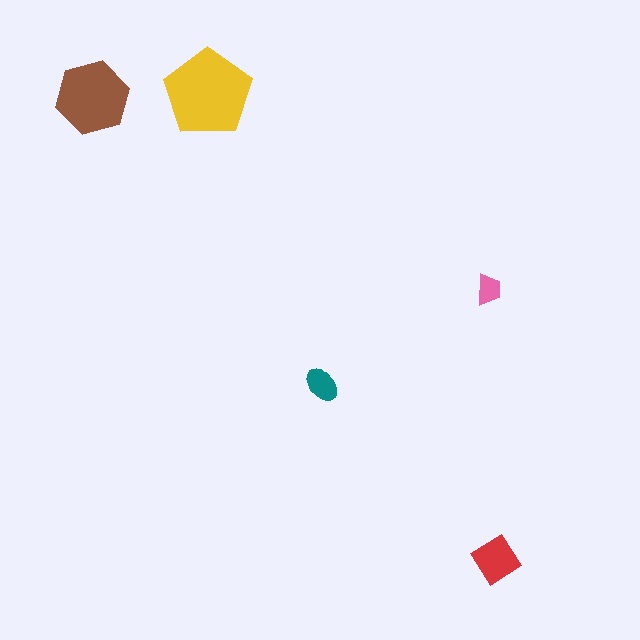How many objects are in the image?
There are 5 objects in the image.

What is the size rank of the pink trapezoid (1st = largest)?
5th.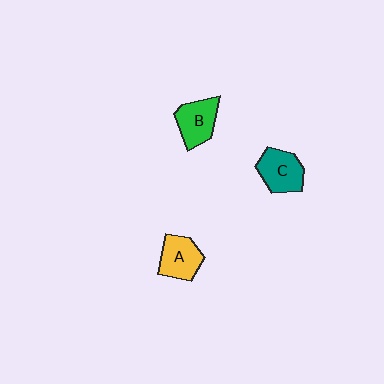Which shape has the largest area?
Shape C (teal).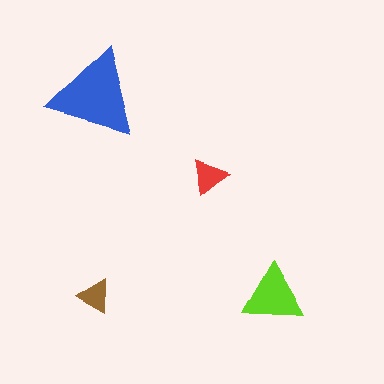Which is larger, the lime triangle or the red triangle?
The lime one.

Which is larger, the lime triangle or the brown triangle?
The lime one.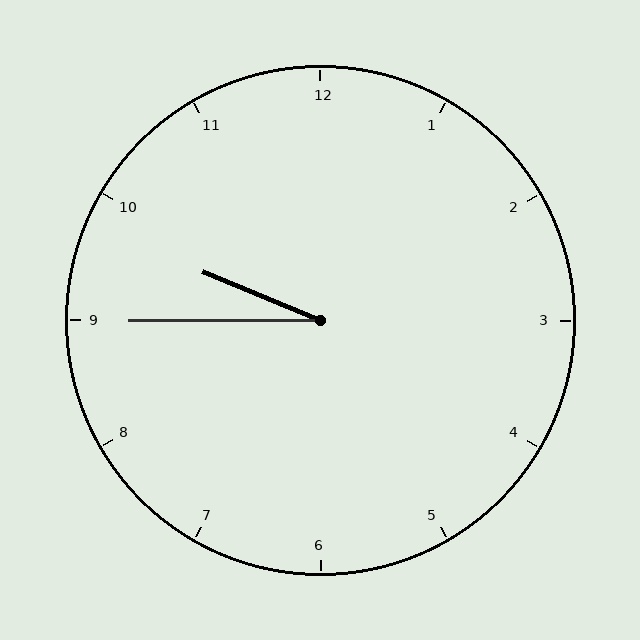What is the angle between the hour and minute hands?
Approximately 22 degrees.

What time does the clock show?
9:45.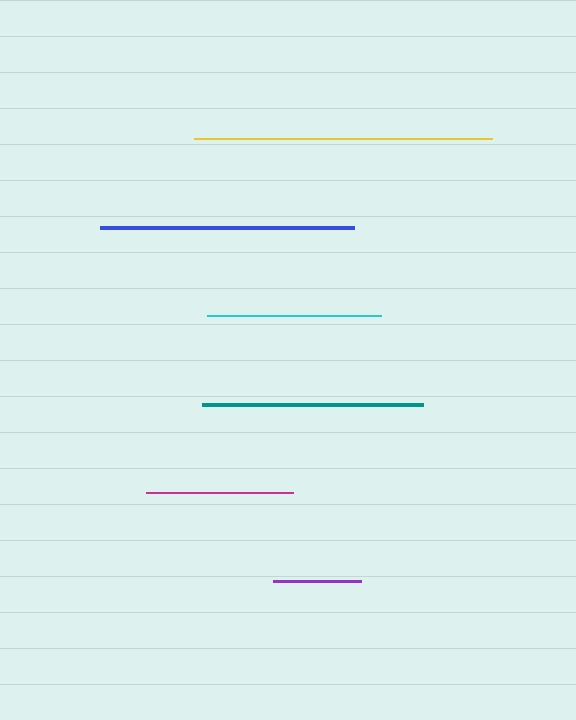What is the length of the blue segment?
The blue segment is approximately 254 pixels long.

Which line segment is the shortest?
The purple line is the shortest at approximately 88 pixels.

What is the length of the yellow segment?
The yellow segment is approximately 299 pixels long.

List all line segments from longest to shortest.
From longest to shortest: yellow, blue, teal, cyan, magenta, purple.